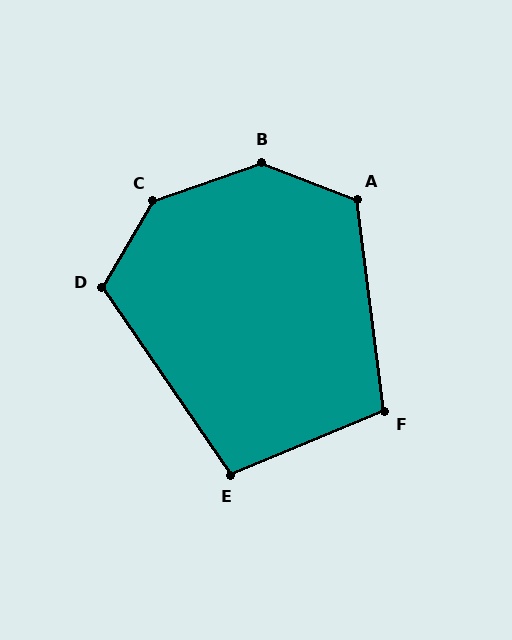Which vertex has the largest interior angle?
C, at approximately 140 degrees.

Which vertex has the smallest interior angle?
E, at approximately 102 degrees.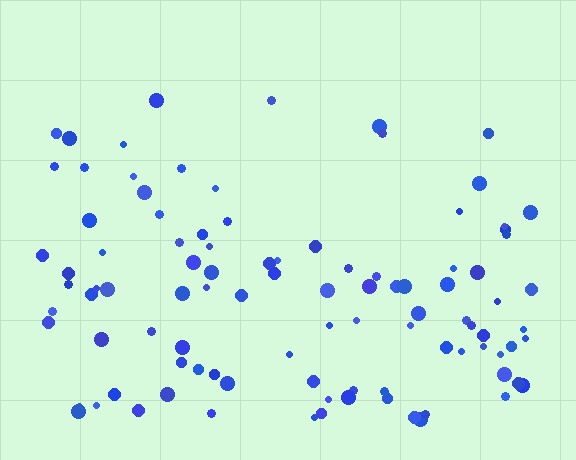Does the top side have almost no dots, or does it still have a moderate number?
Still a moderate number, just noticeably fewer than the bottom.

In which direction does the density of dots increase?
From top to bottom, with the bottom side densest.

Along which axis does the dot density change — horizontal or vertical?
Vertical.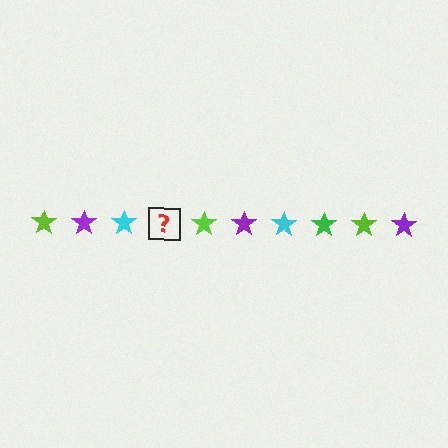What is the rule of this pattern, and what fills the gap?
The rule is that the pattern cycles through lime, purple, cyan, green stars. The gap should be filled with a green star.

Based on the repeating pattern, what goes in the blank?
The blank should be a green star.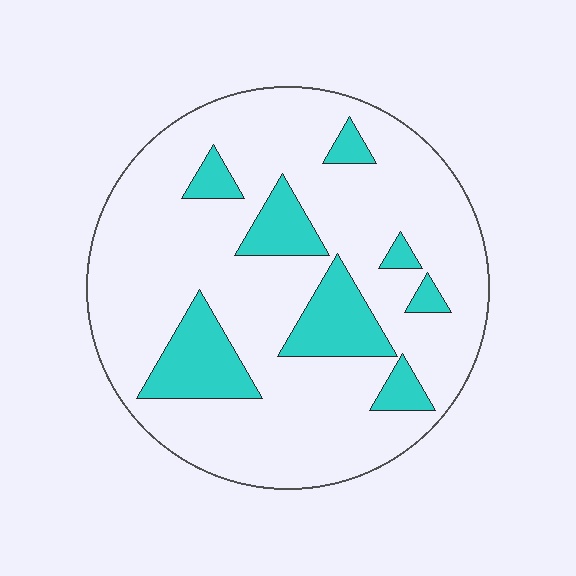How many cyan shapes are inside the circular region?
8.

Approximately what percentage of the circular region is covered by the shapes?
Approximately 20%.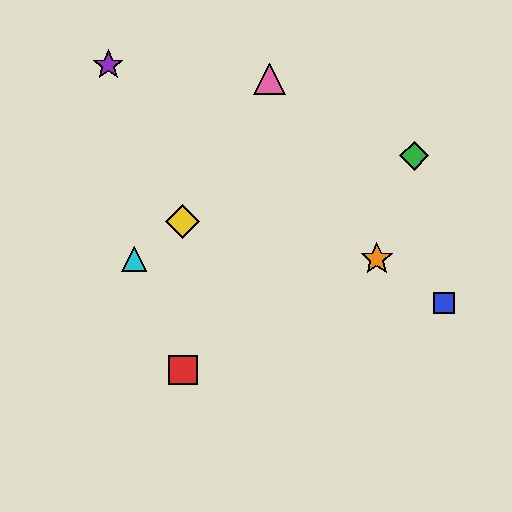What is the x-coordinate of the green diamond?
The green diamond is at x≈414.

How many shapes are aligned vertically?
2 shapes (the red square, the yellow diamond) are aligned vertically.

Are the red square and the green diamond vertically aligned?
No, the red square is at x≈183 and the green diamond is at x≈414.